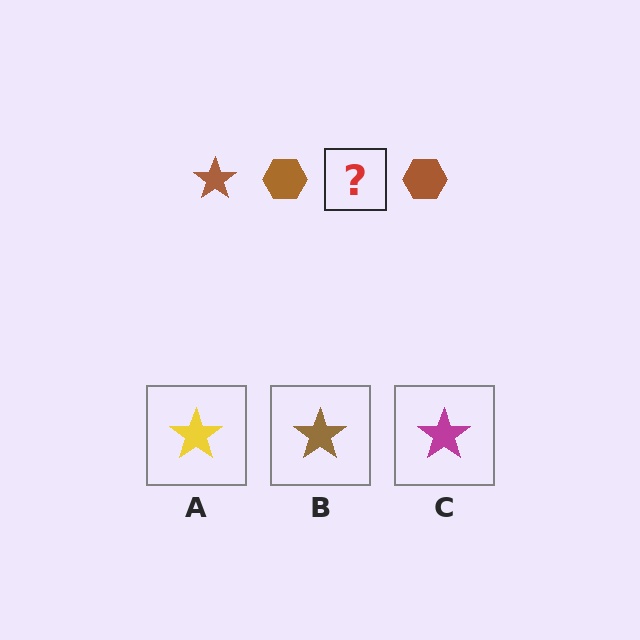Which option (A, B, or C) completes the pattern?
B.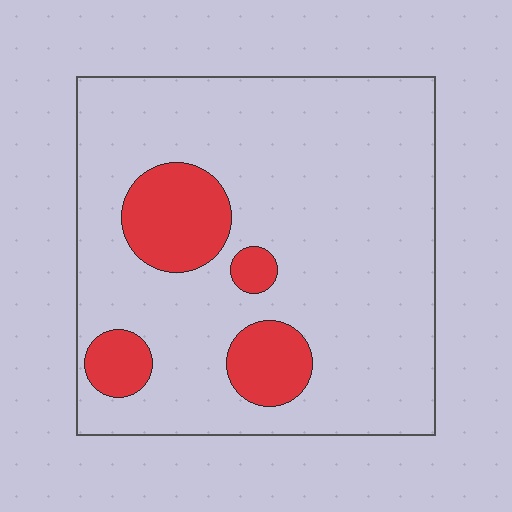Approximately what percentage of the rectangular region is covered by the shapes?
Approximately 15%.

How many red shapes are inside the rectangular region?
4.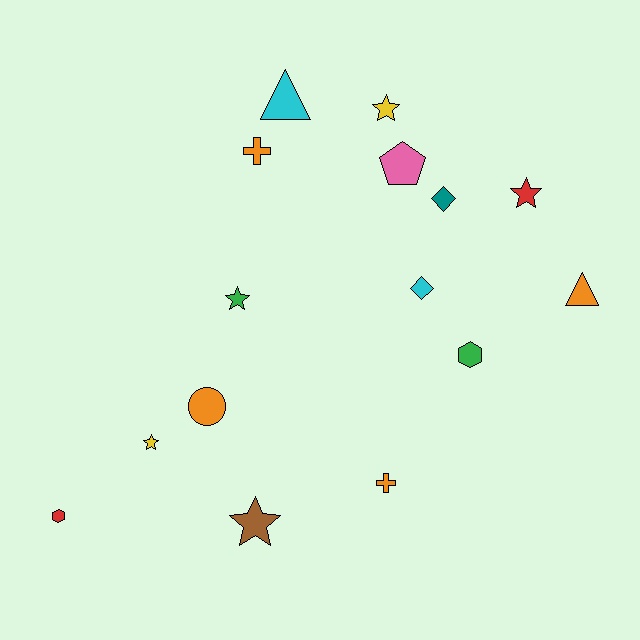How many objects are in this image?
There are 15 objects.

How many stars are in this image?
There are 5 stars.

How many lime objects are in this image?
There are no lime objects.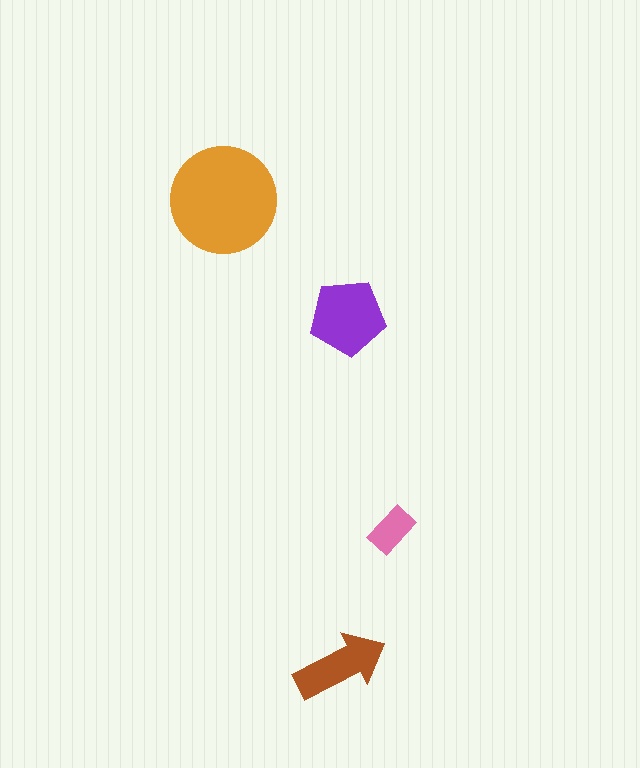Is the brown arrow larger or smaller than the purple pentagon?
Smaller.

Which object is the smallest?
The pink rectangle.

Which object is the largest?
The orange circle.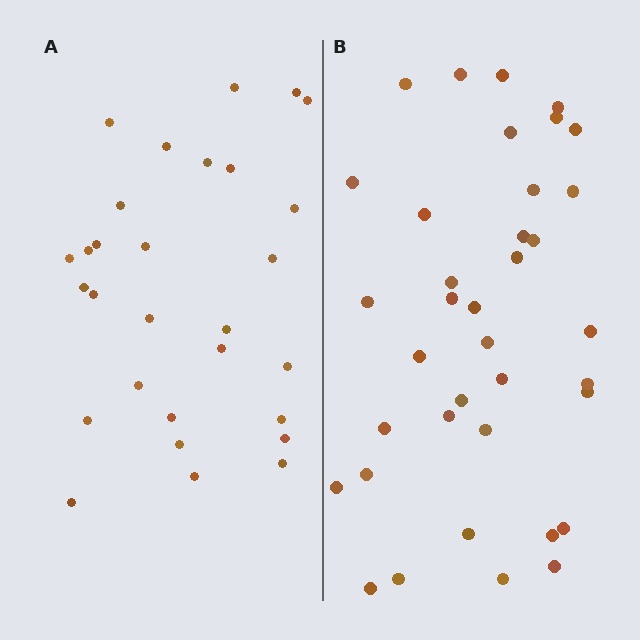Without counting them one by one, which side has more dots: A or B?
Region B (the right region) has more dots.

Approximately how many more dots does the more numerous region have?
Region B has roughly 8 or so more dots than region A.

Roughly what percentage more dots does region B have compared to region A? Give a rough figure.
About 30% more.